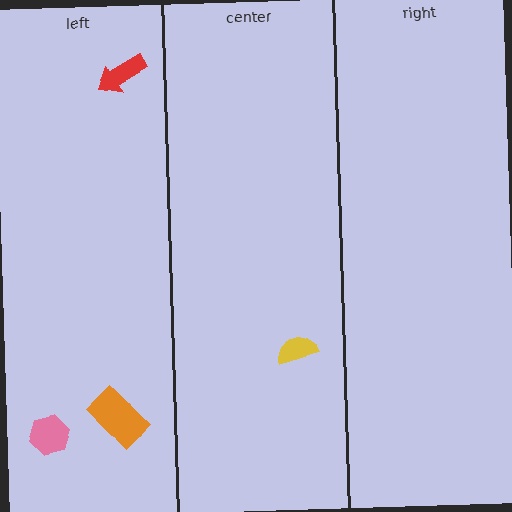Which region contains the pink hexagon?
The left region.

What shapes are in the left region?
The red arrow, the orange rectangle, the pink hexagon.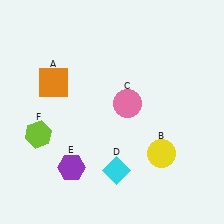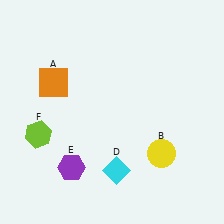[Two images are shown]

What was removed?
The pink circle (C) was removed in Image 2.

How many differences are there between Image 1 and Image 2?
There is 1 difference between the two images.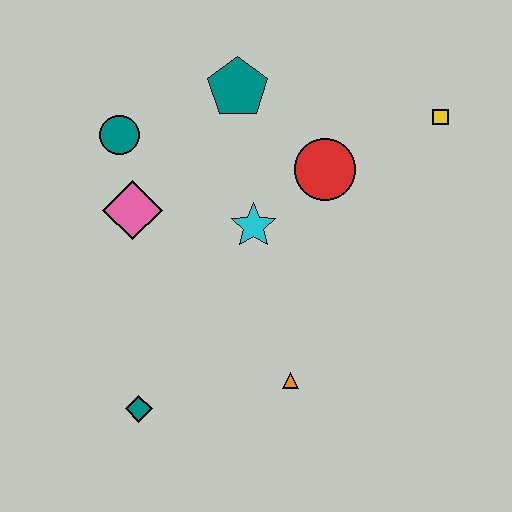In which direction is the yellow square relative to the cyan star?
The yellow square is to the right of the cyan star.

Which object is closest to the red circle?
The cyan star is closest to the red circle.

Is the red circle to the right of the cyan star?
Yes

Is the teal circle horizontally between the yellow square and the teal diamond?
No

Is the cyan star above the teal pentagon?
No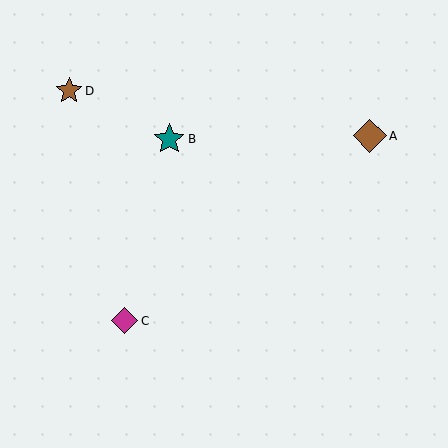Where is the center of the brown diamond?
The center of the brown diamond is at (370, 136).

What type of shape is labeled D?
Shape D is a brown star.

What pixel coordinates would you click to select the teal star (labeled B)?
Click at (169, 139) to select the teal star B.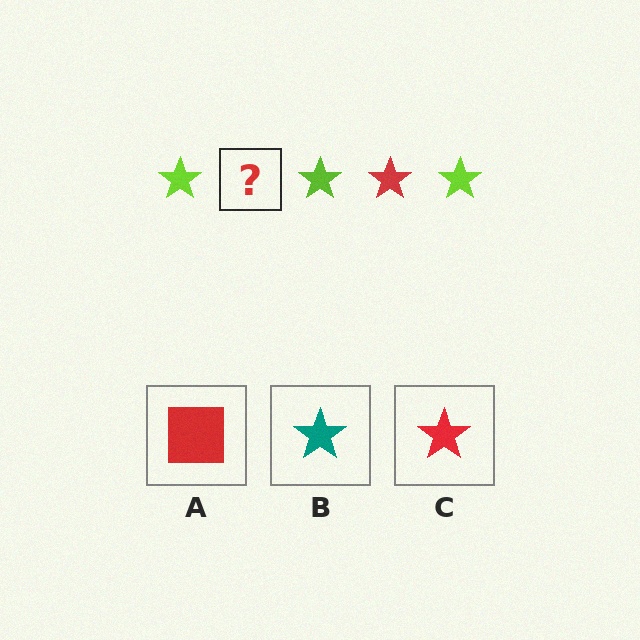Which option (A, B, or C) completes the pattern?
C.